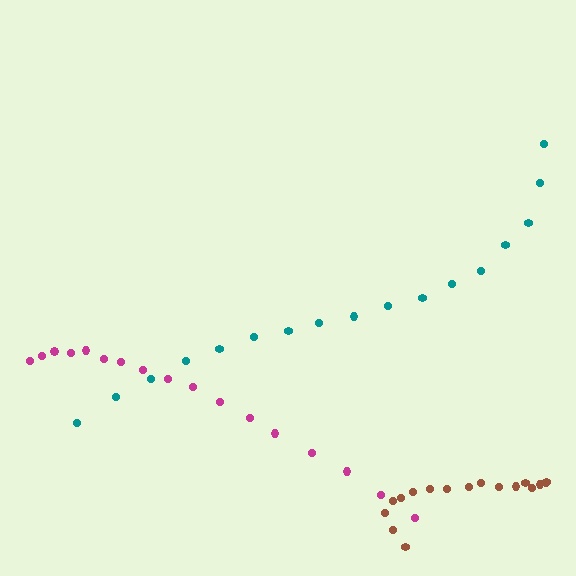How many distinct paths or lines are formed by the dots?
There are 3 distinct paths.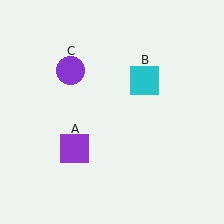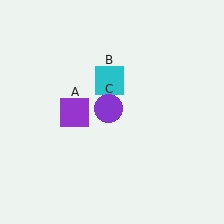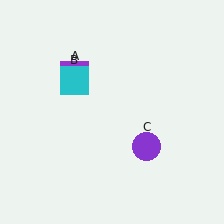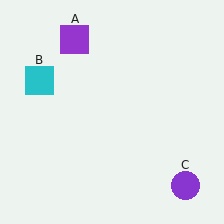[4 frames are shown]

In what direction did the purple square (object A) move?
The purple square (object A) moved up.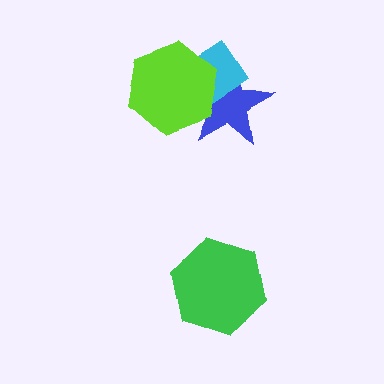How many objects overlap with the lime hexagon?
2 objects overlap with the lime hexagon.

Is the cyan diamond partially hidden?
Yes, it is partially covered by another shape.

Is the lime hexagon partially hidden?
No, no other shape covers it.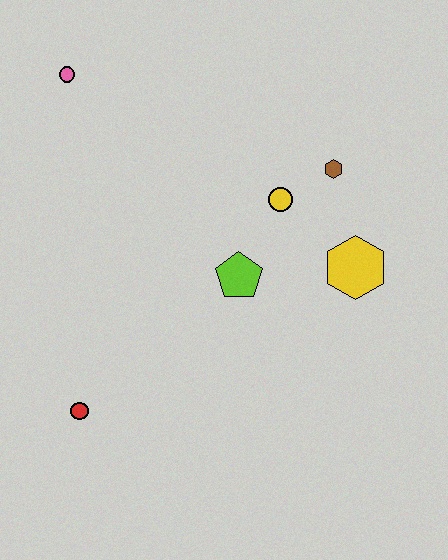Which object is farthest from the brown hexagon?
The red circle is farthest from the brown hexagon.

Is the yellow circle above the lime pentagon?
Yes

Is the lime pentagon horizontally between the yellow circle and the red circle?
Yes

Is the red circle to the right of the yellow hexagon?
No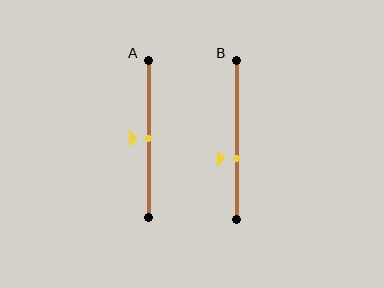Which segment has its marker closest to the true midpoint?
Segment A has its marker closest to the true midpoint.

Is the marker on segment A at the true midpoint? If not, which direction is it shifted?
Yes, the marker on segment A is at the true midpoint.